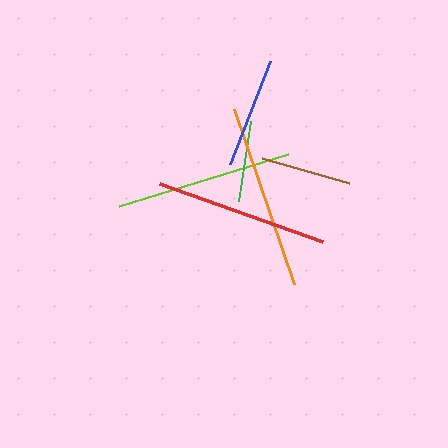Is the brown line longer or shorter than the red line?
The red line is longer than the brown line.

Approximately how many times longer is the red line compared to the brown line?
The red line is approximately 1.9 times the length of the brown line.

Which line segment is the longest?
The orange line is the longest at approximately 185 pixels.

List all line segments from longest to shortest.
From longest to shortest: orange, lime, red, blue, brown, green.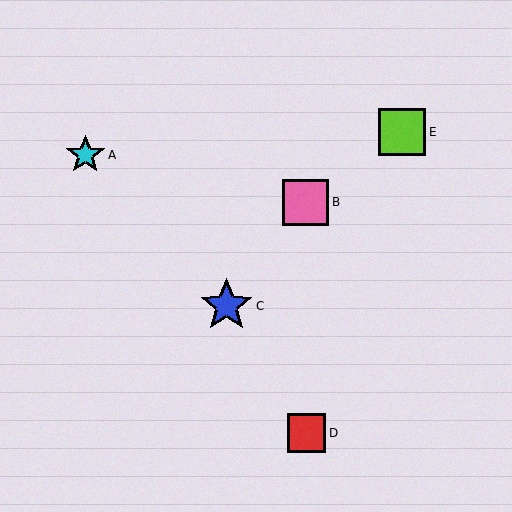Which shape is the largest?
The blue star (labeled C) is the largest.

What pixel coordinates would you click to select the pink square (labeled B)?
Click at (306, 202) to select the pink square B.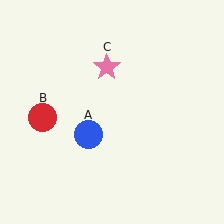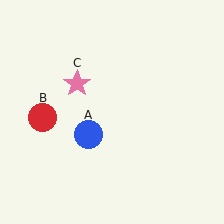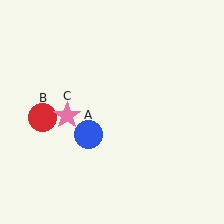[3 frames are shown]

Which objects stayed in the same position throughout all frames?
Blue circle (object A) and red circle (object B) remained stationary.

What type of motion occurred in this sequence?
The pink star (object C) rotated counterclockwise around the center of the scene.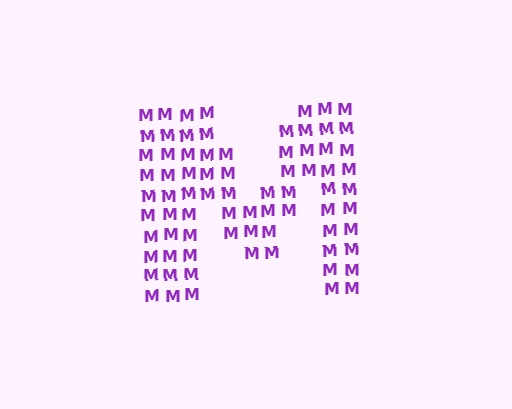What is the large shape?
The large shape is the letter M.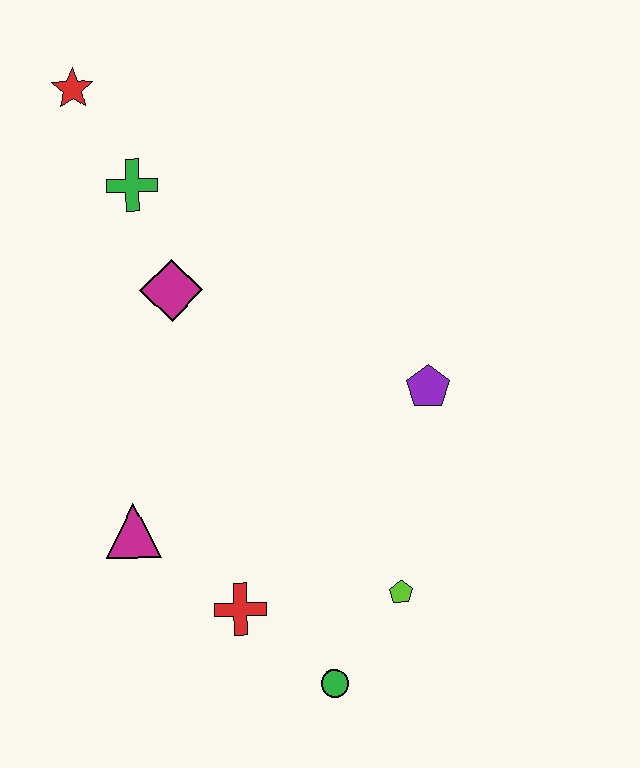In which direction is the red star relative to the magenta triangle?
The red star is above the magenta triangle.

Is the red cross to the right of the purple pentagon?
No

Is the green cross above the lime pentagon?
Yes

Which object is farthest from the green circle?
The red star is farthest from the green circle.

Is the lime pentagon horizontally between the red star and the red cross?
No